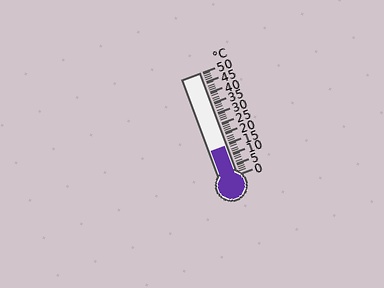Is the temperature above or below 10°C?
The temperature is above 10°C.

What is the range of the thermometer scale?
The thermometer scale ranges from 0°C to 50°C.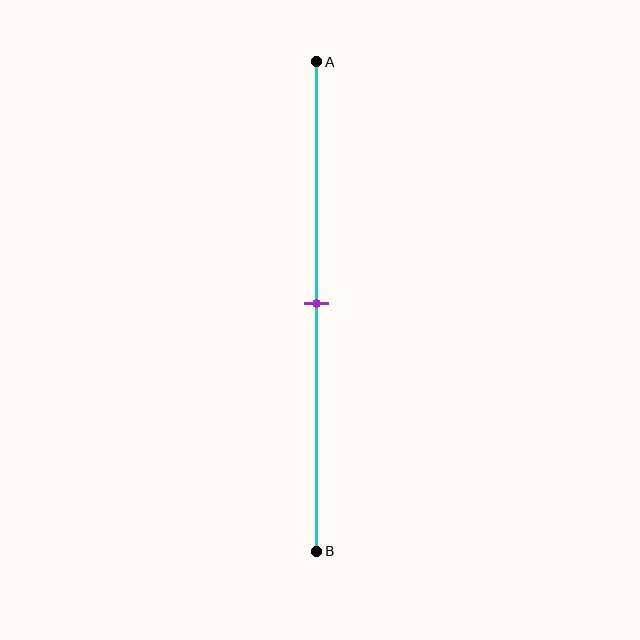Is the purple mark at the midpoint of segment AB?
Yes, the mark is approximately at the midpoint.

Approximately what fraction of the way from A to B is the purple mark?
The purple mark is approximately 50% of the way from A to B.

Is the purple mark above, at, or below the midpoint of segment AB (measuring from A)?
The purple mark is approximately at the midpoint of segment AB.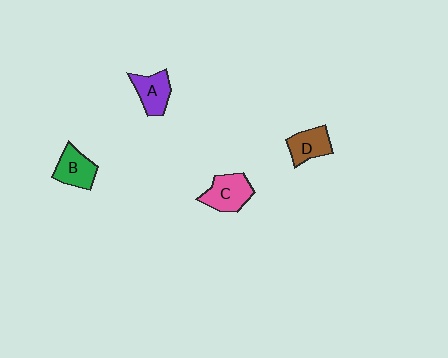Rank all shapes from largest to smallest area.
From largest to smallest: C (pink), B (green), A (purple), D (brown).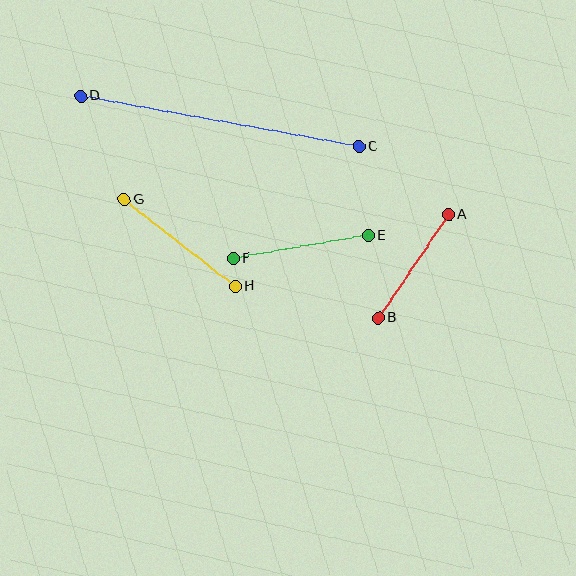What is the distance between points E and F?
The distance is approximately 137 pixels.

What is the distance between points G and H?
The distance is approximately 141 pixels.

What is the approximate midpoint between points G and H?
The midpoint is at approximately (180, 243) pixels.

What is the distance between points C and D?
The distance is approximately 283 pixels.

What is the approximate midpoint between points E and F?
The midpoint is at approximately (301, 247) pixels.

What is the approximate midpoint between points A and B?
The midpoint is at approximately (413, 266) pixels.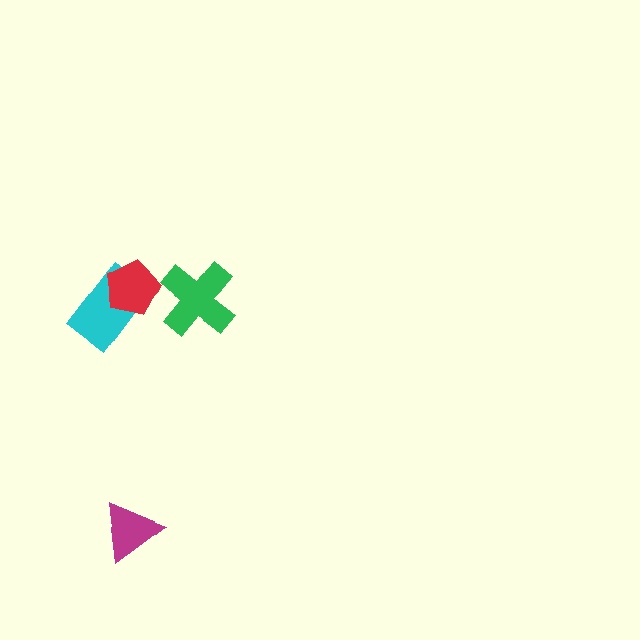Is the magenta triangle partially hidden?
No, no other shape covers it.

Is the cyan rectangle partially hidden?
Yes, it is partially covered by another shape.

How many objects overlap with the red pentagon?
1 object overlaps with the red pentagon.